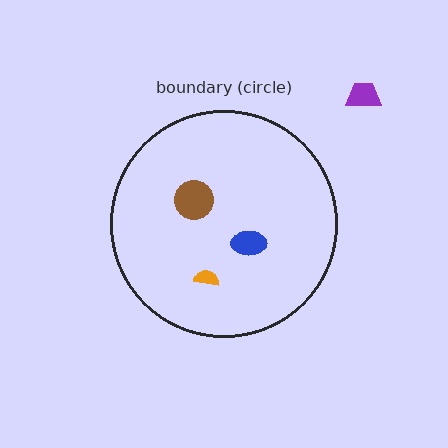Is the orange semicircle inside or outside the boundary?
Inside.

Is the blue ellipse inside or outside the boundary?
Inside.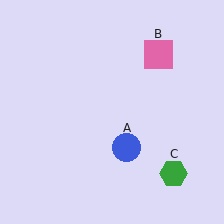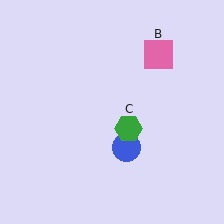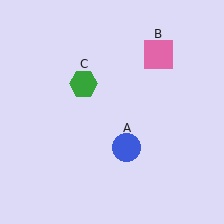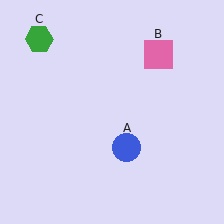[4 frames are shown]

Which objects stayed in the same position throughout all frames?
Blue circle (object A) and pink square (object B) remained stationary.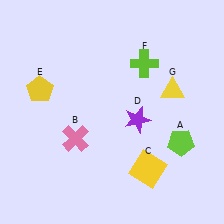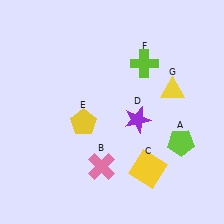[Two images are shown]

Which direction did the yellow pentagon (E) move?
The yellow pentagon (E) moved right.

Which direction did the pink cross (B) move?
The pink cross (B) moved down.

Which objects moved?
The objects that moved are: the pink cross (B), the yellow pentagon (E).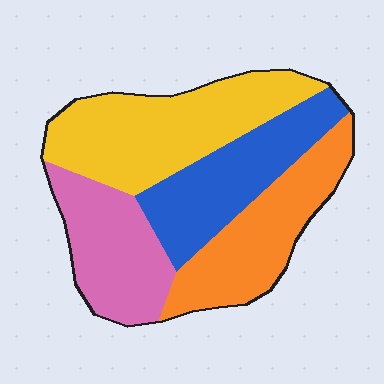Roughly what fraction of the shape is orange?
Orange covers about 25% of the shape.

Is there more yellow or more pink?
Yellow.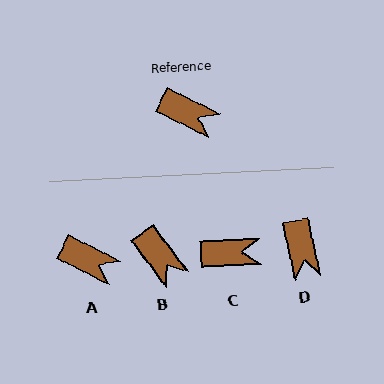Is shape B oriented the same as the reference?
No, it is off by about 26 degrees.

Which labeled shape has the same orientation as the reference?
A.